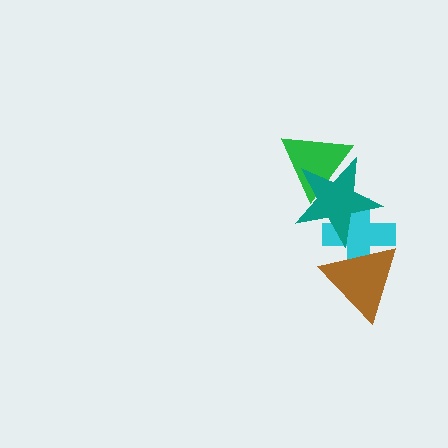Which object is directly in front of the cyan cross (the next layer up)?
The brown triangle is directly in front of the cyan cross.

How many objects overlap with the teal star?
3 objects overlap with the teal star.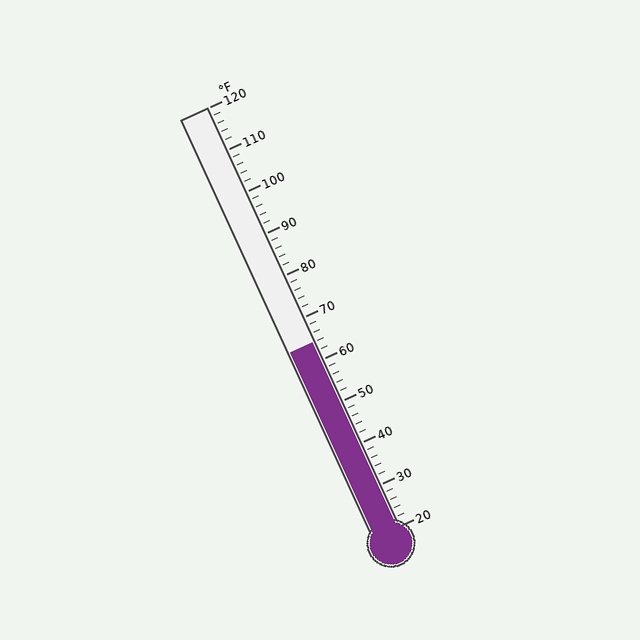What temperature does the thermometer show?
The thermometer shows approximately 64°F.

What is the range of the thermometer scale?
The thermometer scale ranges from 20°F to 120°F.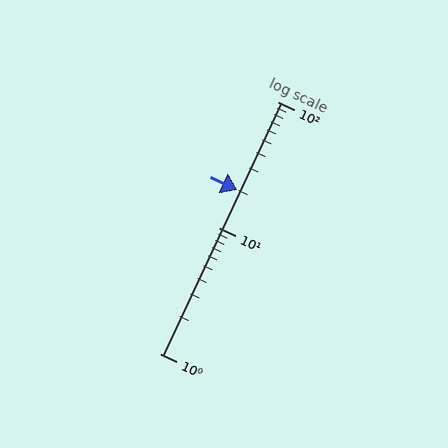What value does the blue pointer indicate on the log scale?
The pointer indicates approximately 20.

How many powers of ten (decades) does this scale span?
The scale spans 2 decades, from 1 to 100.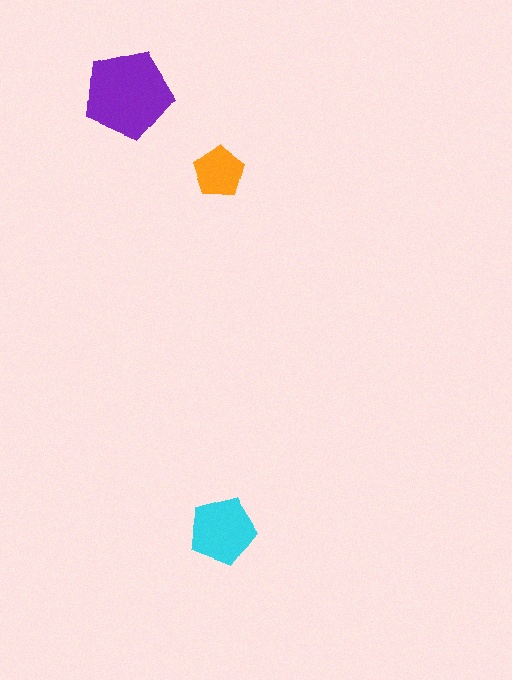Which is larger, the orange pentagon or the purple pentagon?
The purple one.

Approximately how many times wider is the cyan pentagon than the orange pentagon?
About 1.5 times wider.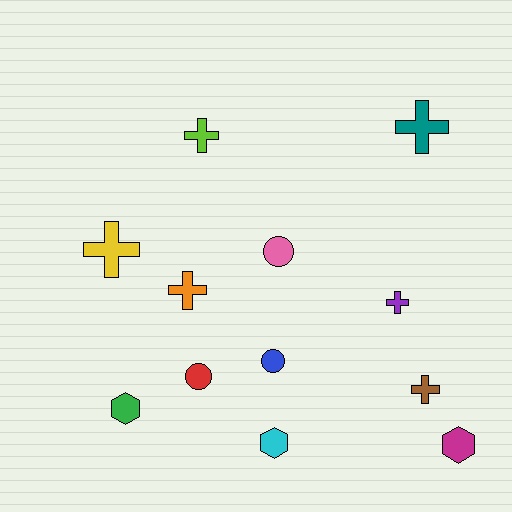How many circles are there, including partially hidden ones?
There are 3 circles.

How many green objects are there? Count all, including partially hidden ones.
There is 1 green object.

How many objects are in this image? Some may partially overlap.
There are 12 objects.